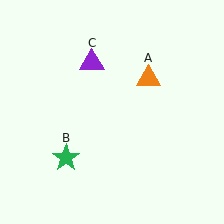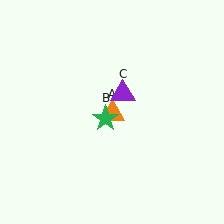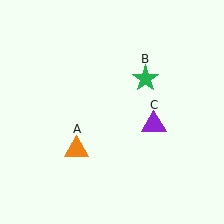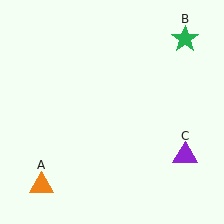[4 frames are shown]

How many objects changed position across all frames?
3 objects changed position: orange triangle (object A), green star (object B), purple triangle (object C).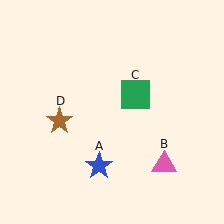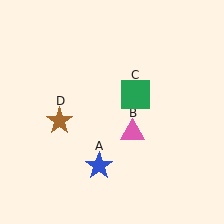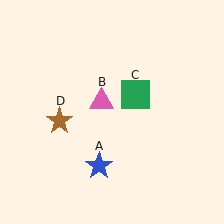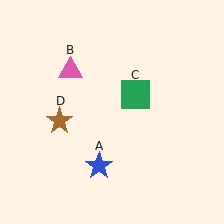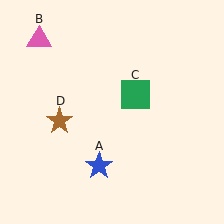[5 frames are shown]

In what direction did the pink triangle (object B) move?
The pink triangle (object B) moved up and to the left.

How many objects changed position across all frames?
1 object changed position: pink triangle (object B).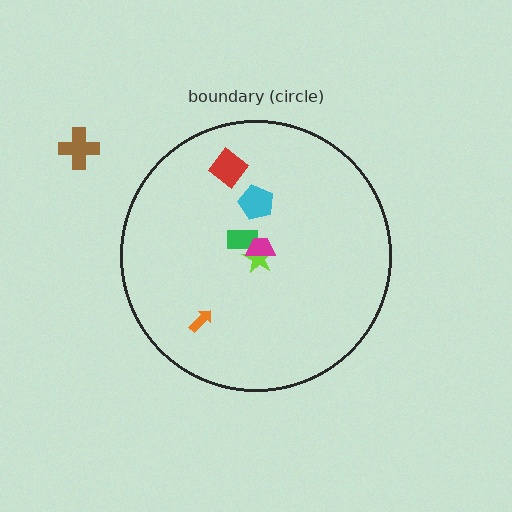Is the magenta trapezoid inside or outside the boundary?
Inside.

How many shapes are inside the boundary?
6 inside, 1 outside.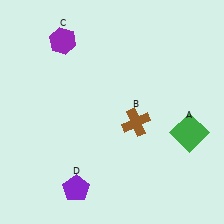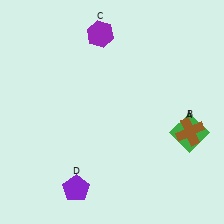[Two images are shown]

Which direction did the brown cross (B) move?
The brown cross (B) moved right.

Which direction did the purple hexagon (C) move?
The purple hexagon (C) moved right.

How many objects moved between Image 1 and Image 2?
2 objects moved between the two images.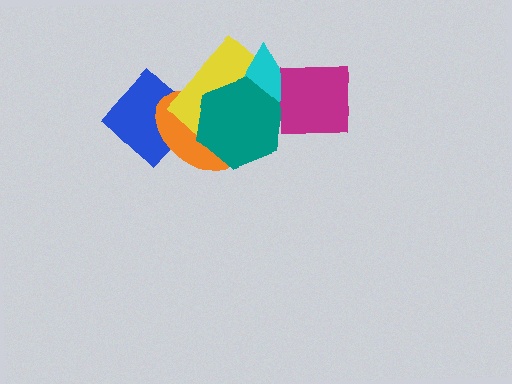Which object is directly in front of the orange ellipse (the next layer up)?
The yellow rectangle is directly in front of the orange ellipse.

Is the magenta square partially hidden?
No, no other shape covers it.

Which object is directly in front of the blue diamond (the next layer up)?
The orange ellipse is directly in front of the blue diamond.